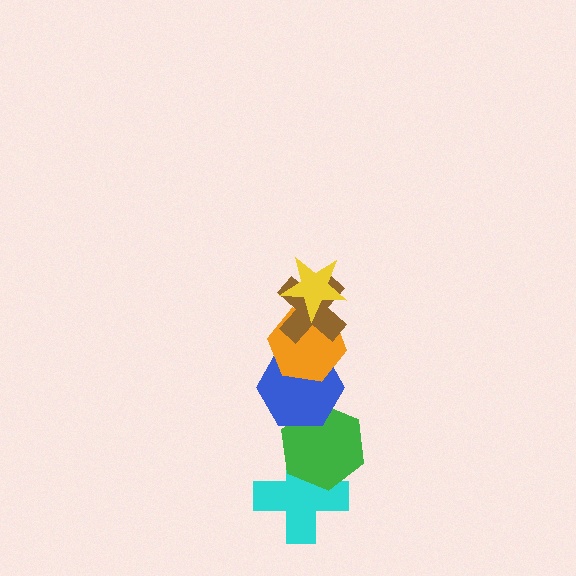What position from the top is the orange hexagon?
The orange hexagon is 3rd from the top.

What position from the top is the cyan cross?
The cyan cross is 6th from the top.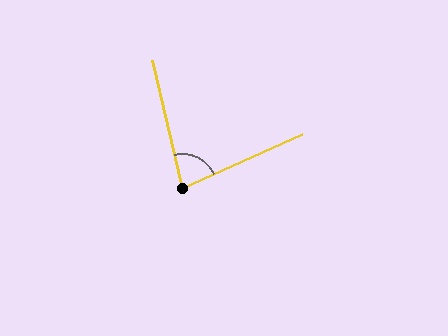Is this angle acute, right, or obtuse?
It is acute.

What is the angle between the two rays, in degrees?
Approximately 79 degrees.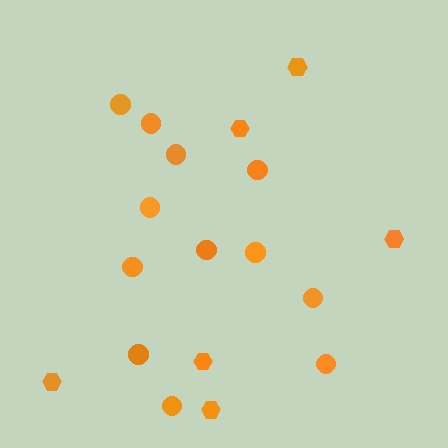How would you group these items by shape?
There are 2 groups: one group of hexagons (6) and one group of circles (12).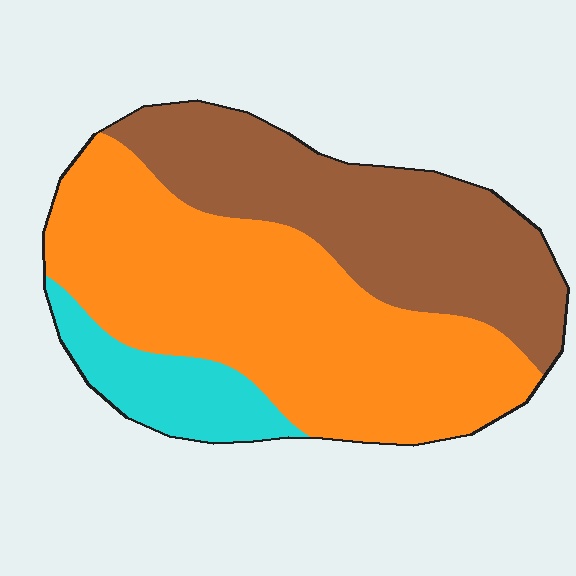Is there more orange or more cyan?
Orange.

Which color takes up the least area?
Cyan, at roughly 10%.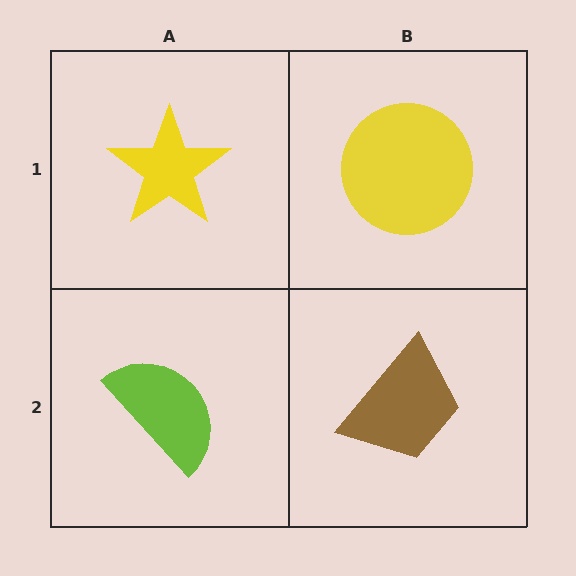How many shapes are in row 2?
2 shapes.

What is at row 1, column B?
A yellow circle.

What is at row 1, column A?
A yellow star.